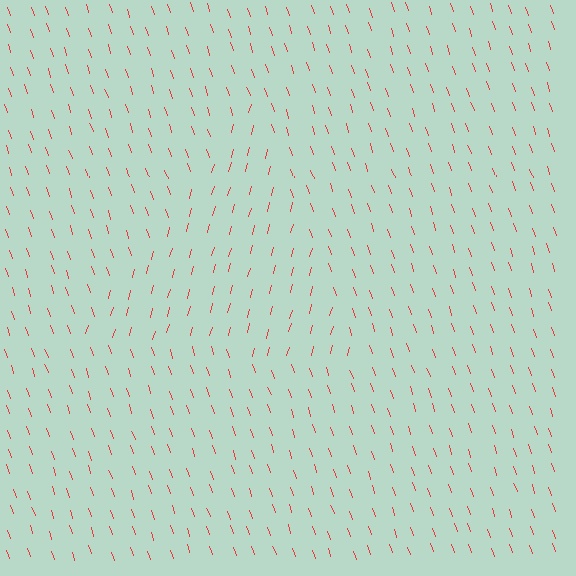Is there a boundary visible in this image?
Yes, there is a texture boundary formed by a change in line orientation.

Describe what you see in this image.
The image is filled with small red line segments. A triangle region in the image has lines oriented differently from the surrounding lines, creating a visible texture boundary.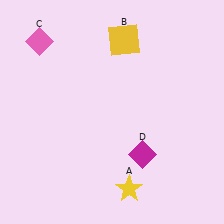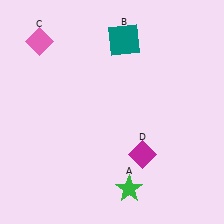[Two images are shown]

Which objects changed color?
A changed from yellow to green. B changed from yellow to teal.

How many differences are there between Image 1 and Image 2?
There are 2 differences between the two images.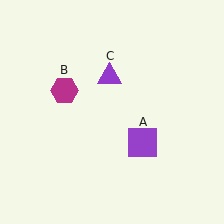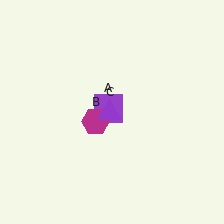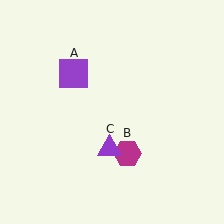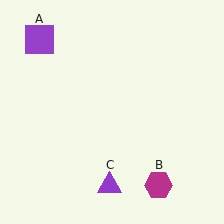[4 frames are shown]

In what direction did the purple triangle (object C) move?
The purple triangle (object C) moved down.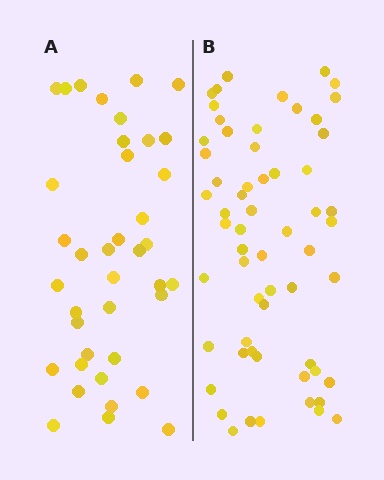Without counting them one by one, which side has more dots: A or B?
Region B (the right region) has more dots.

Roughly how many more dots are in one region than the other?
Region B has approximately 20 more dots than region A.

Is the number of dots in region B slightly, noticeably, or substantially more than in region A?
Region B has substantially more. The ratio is roughly 1.5 to 1.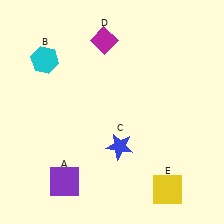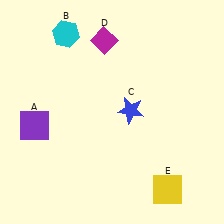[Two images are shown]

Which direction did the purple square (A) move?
The purple square (A) moved up.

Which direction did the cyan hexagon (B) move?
The cyan hexagon (B) moved up.